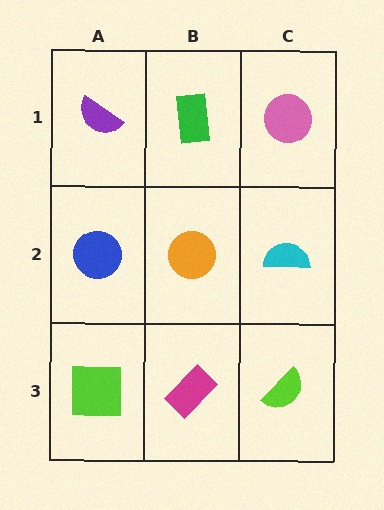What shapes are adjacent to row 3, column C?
A cyan semicircle (row 2, column C), a magenta rectangle (row 3, column B).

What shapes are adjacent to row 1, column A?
A blue circle (row 2, column A), a green rectangle (row 1, column B).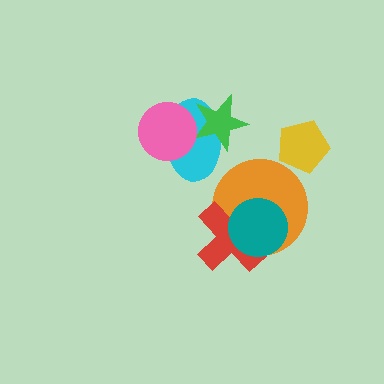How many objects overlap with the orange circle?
2 objects overlap with the orange circle.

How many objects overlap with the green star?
1 object overlaps with the green star.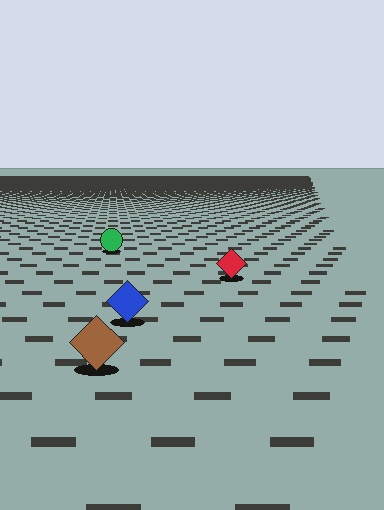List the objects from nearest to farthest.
From nearest to farthest: the brown diamond, the blue diamond, the red diamond, the green circle.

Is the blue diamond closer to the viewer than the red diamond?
Yes. The blue diamond is closer — you can tell from the texture gradient: the ground texture is coarser near it.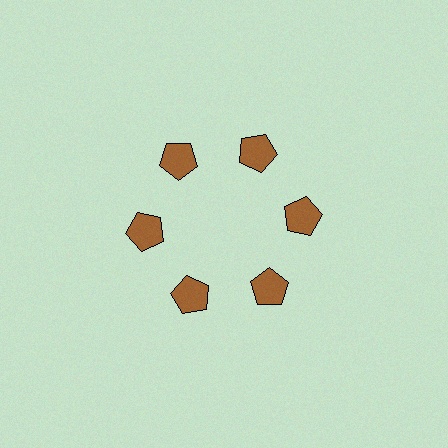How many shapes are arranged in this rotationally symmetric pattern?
There are 6 shapes, arranged in 6 groups of 1.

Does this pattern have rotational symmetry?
Yes, this pattern has 6-fold rotational symmetry. It looks the same after rotating 60 degrees around the center.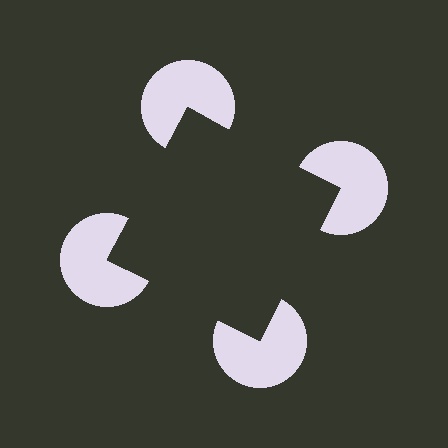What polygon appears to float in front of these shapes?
An illusory square — its edges are inferred from the aligned wedge cuts in the pac-man discs, not physically drawn.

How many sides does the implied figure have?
4 sides.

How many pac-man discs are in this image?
There are 4 — one at each vertex of the illusory square.